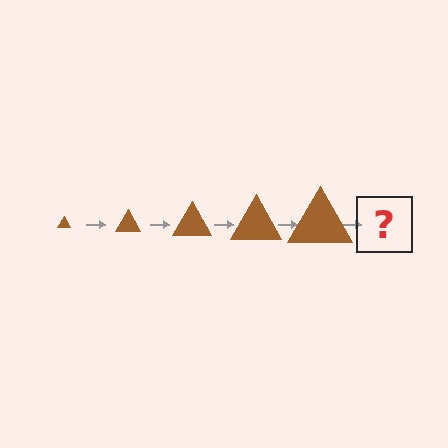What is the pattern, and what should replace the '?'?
The pattern is that the triangle gets progressively larger each step. The '?' should be a brown triangle, larger than the previous one.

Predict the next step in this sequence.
The next step is a brown triangle, larger than the previous one.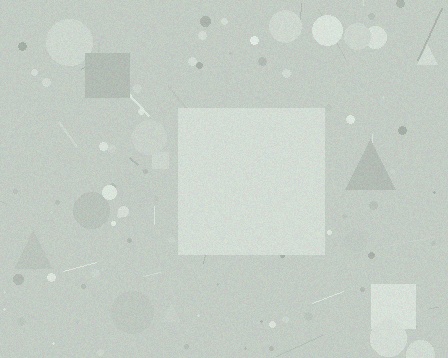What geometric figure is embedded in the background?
A square is embedded in the background.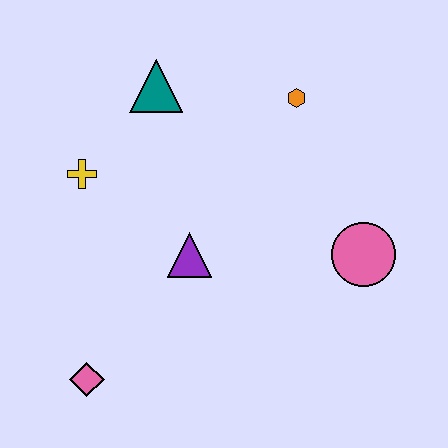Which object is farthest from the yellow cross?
The pink circle is farthest from the yellow cross.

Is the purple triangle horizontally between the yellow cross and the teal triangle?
No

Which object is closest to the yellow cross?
The teal triangle is closest to the yellow cross.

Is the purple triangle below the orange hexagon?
Yes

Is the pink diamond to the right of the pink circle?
No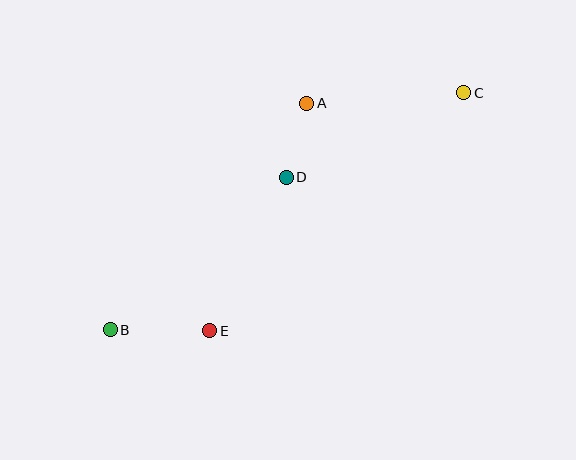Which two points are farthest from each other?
Points B and C are farthest from each other.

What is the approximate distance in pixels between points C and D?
The distance between C and D is approximately 197 pixels.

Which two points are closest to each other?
Points A and D are closest to each other.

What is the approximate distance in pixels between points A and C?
The distance between A and C is approximately 157 pixels.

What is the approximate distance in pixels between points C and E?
The distance between C and E is approximately 348 pixels.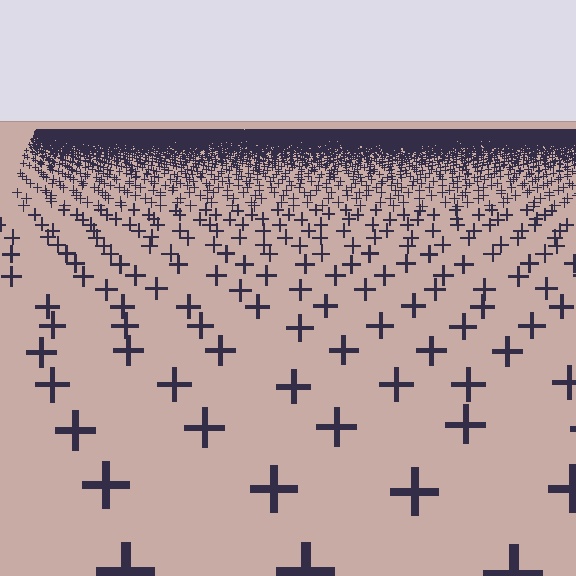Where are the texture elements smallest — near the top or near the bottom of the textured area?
Near the top.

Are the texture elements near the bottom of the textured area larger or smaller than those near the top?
Larger. Near the bottom, elements are closer to the viewer and appear at a bigger on-screen size.